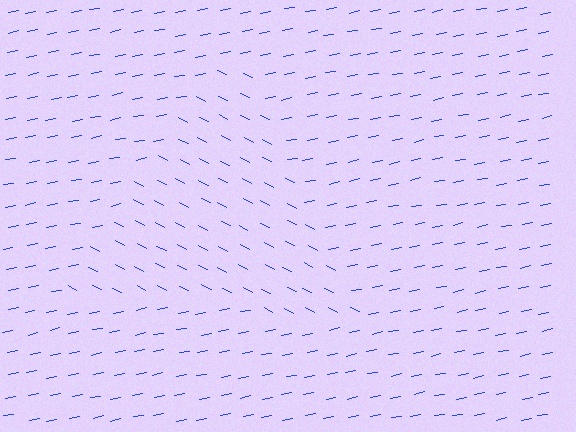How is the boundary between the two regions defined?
The boundary is defined purely by a change in line orientation (approximately 39 degrees difference). All lines are the same color and thickness.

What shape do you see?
I see a triangle.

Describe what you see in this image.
The image is filled with small blue line segments. A triangle region in the image has lines oriented differently from the surrounding lines, creating a visible texture boundary.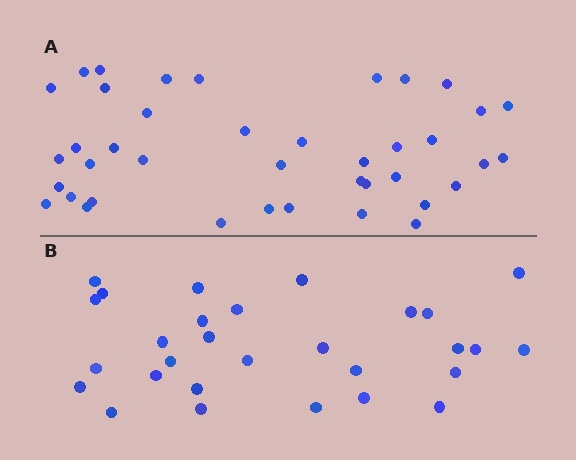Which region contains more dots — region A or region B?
Region A (the top region) has more dots.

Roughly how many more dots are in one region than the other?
Region A has roughly 12 or so more dots than region B.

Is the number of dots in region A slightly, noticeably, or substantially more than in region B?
Region A has noticeably more, but not dramatically so. The ratio is roughly 1.4 to 1.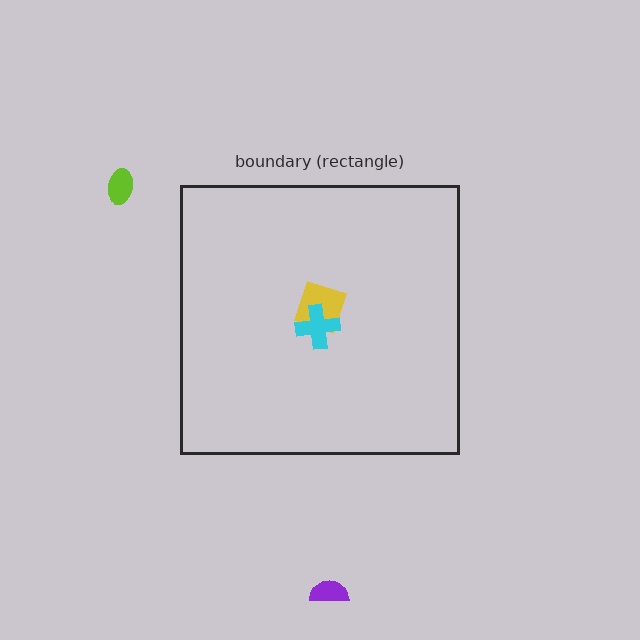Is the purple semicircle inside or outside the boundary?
Outside.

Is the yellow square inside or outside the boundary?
Inside.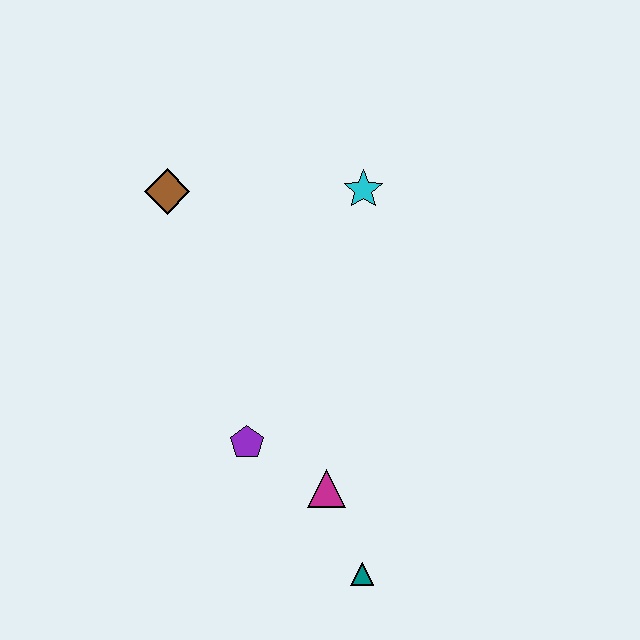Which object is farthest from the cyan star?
The teal triangle is farthest from the cyan star.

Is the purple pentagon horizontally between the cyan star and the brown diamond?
Yes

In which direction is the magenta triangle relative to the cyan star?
The magenta triangle is below the cyan star.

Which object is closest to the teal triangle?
The magenta triangle is closest to the teal triangle.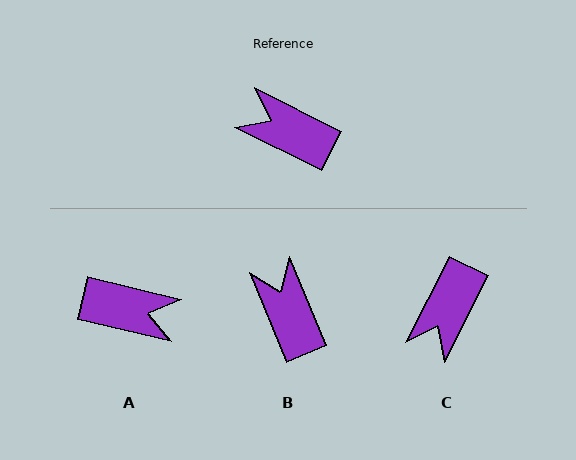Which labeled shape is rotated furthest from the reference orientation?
A, about 167 degrees away.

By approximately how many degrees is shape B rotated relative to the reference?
Approximately 41 degrees clockwise.